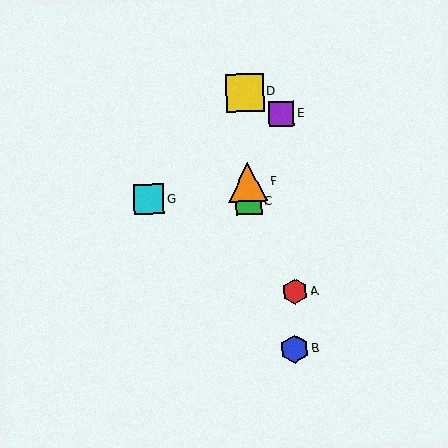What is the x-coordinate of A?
Object A is at x≈295.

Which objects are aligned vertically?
Objects C, D, F are aligned vertically.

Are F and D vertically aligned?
Yes, both are at x≈248.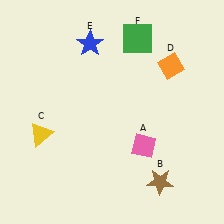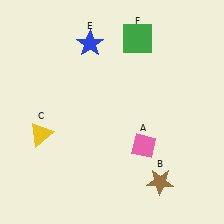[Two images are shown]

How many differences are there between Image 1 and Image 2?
There is 1 difference between the two images.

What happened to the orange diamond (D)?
The orange diamond (D) was removed in Image 2. It was in the top-right area of Image 1.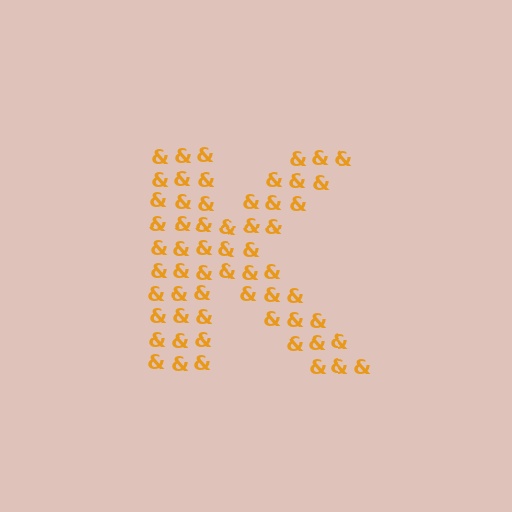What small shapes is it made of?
It is made of small ampersands.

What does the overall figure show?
The overall figure shows the letter K.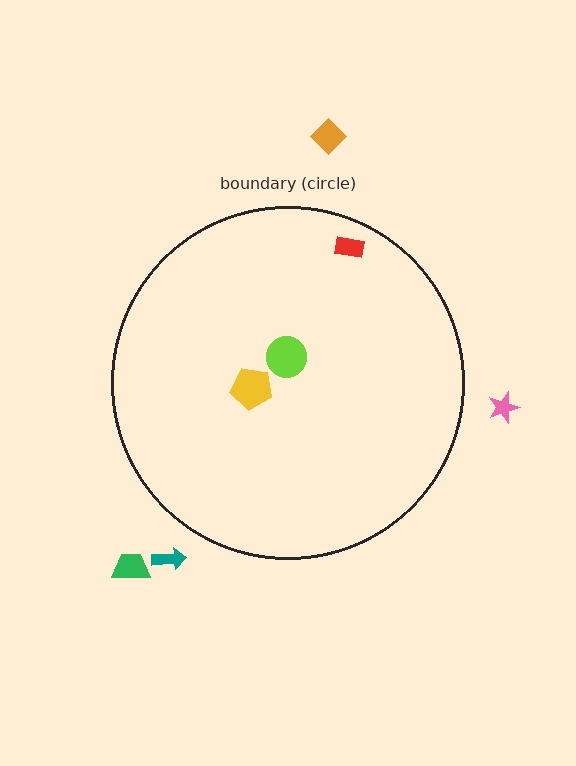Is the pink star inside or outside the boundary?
Outside.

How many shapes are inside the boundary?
3 inside, 4 outside.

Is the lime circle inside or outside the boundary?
Inside.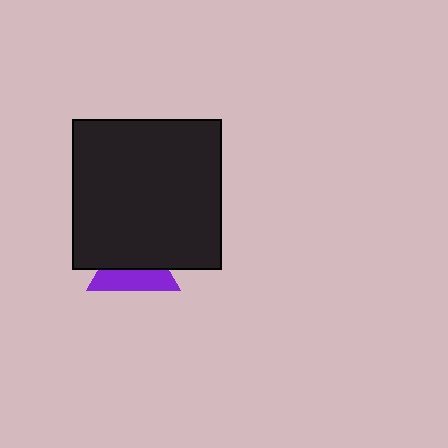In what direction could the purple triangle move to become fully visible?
The purple triangle could move down. That would shift it out from behind the black square entirely.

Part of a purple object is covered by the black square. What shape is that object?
It is a triangle.